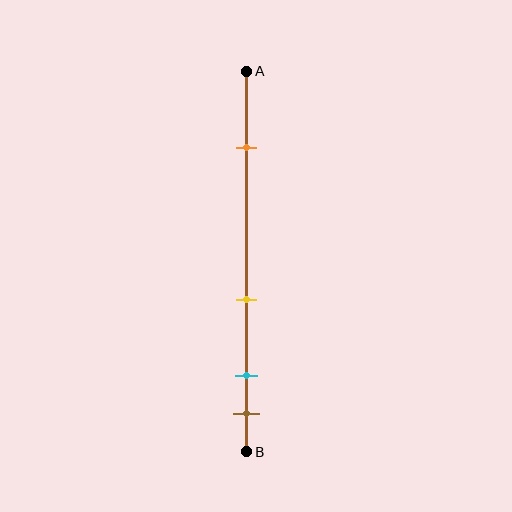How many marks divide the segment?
There are 4 marks dividing the segment.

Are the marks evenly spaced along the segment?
No, the marks are not evenly spaced.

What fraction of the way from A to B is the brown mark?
The brown mark is approximately 90% (0.9) of the way from A to B.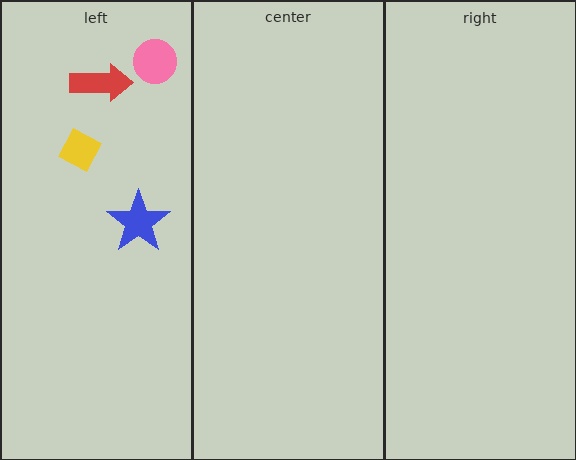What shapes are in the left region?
The pink circle, the blue star, the yellow diamond, the red arrow.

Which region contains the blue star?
The left region.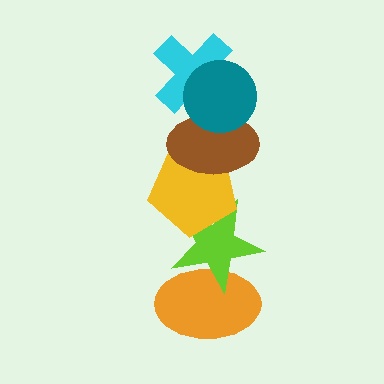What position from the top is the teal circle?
The teal circle is 1st from the top.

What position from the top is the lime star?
The lime star is 5th from the top.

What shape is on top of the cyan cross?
The teal circle is on top of the cyan cross.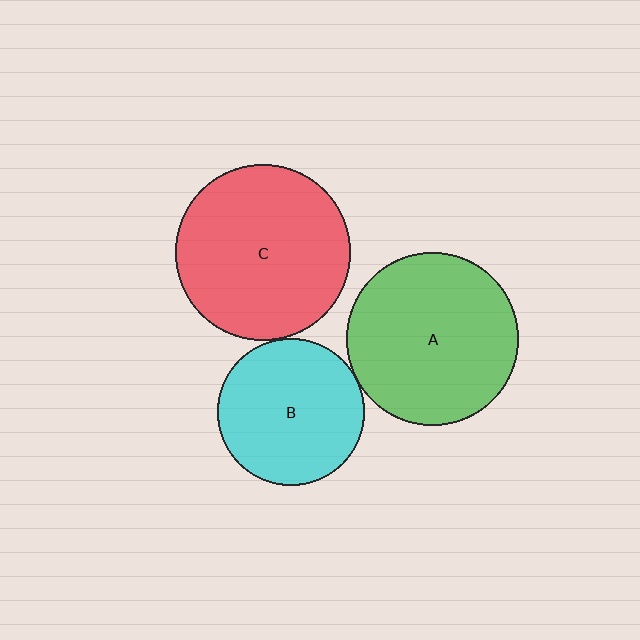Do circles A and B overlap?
Yes.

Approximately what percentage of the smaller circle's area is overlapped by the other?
Approximately 5%.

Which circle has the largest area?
Circle C (red).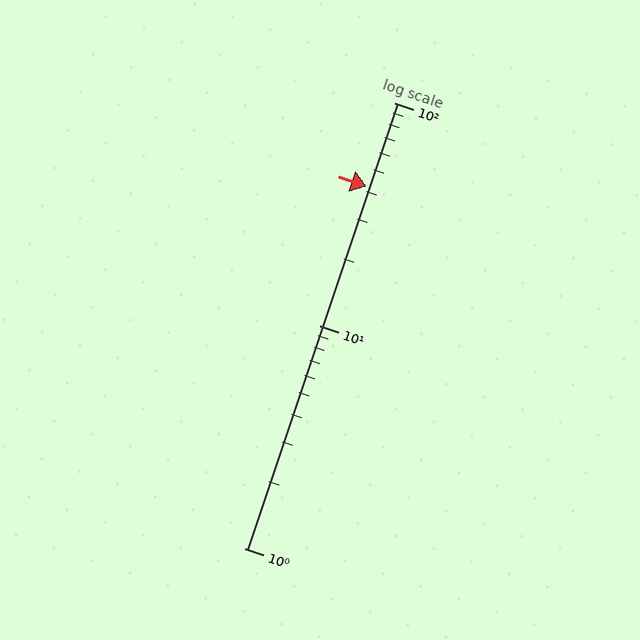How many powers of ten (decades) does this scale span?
The scale spans 2 decades, from 1 to 100.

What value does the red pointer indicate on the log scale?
The pointer indicates approximately 42.